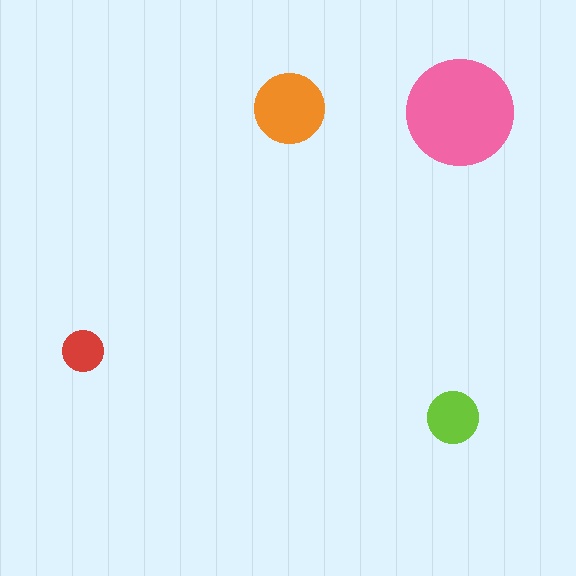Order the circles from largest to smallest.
the pink one, the orange one, the lime one, the red one.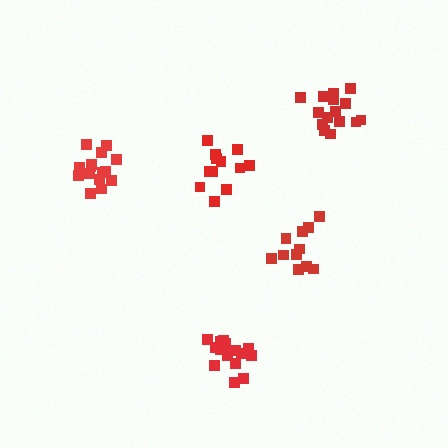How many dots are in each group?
Group 1: 12 dots, Group 2: 15 dots, Group 3: 15 dots, Group 4: 11 dots, Group 5: 17 dots (70 total).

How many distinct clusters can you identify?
There are 5 distinct clusters.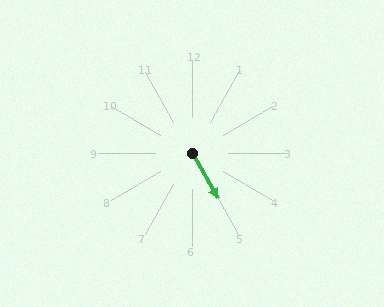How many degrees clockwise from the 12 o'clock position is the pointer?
Approximately 150 degrees.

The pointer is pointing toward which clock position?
Roughly 5 o'clock.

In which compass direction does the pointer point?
Southeast.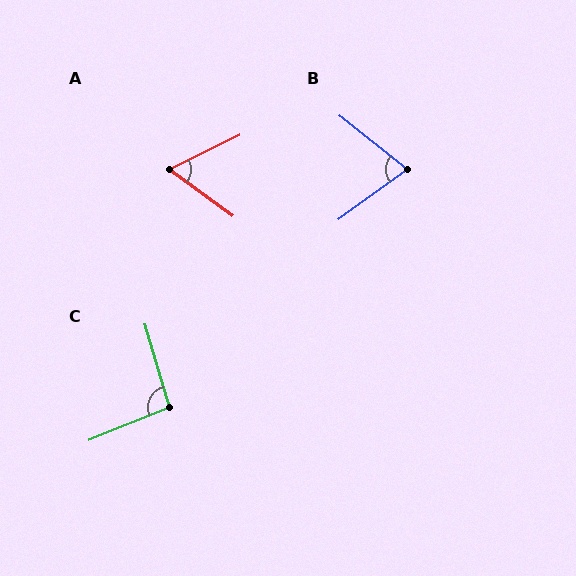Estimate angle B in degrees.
Approximately 74 degrees.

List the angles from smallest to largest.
A (62°), B (74°), C (96°).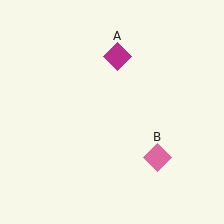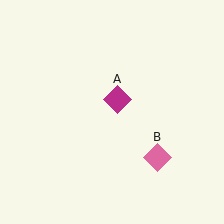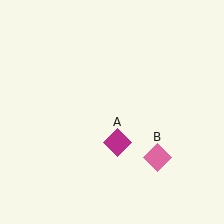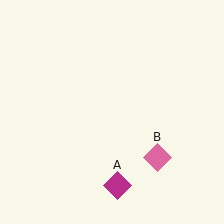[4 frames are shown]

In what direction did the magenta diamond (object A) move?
The magenta diamond (object A) moved down.